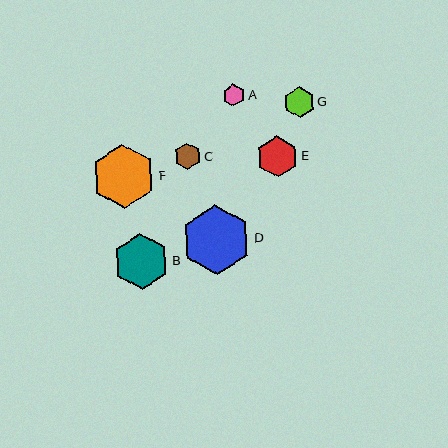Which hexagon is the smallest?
Hexagon A is the smallest with a size of approximately 22 pixels.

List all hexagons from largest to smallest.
From largest to smallest: D, F, B, E, G, C, A.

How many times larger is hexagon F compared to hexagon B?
Hexagon F is approximately 1.2 times the size of hexagon B.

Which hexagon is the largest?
Hexagon D is the largest with a size of approximately 69 pixels.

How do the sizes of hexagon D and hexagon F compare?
Hexagon D and hexagon F are approximately the same size.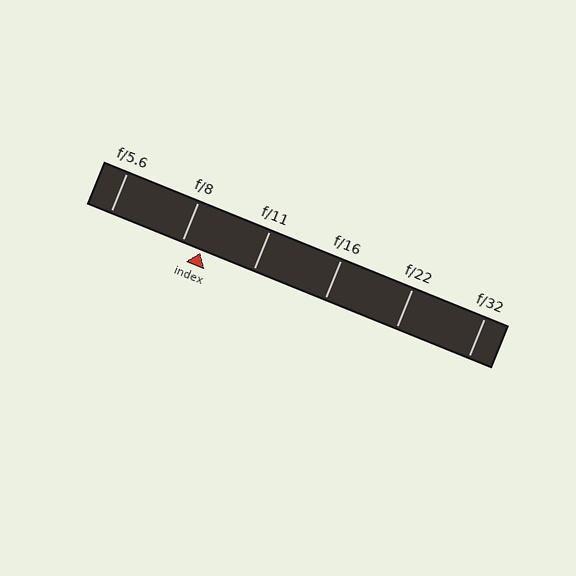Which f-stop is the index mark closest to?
The index mark is closest to f/8.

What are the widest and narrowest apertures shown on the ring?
The widest aperture shown is f/5.6 and the narrowest is f/32.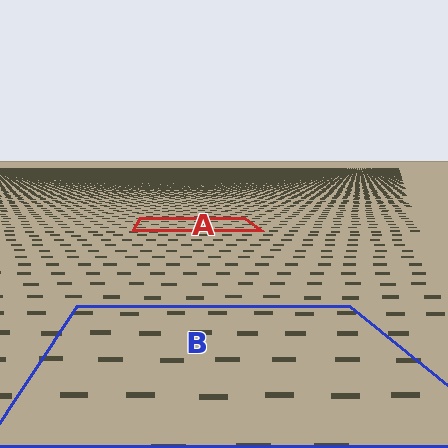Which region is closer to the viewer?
Region B is closer. The texture elements there are larger and more spread out.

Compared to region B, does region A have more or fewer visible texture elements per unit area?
Region A has more texture elements per unit area — they are packed more densely because it is farther away.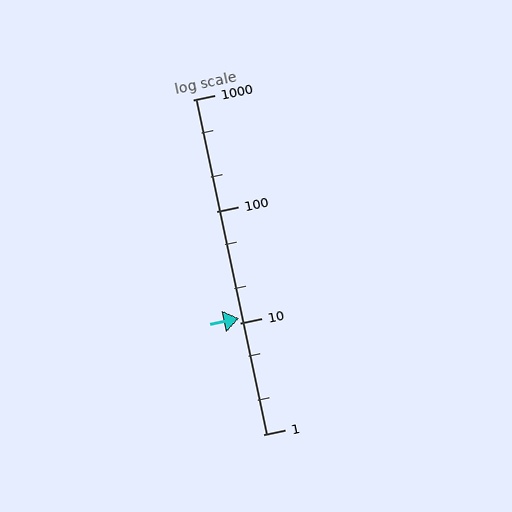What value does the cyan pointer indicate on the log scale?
The pointer indicates approximately 11.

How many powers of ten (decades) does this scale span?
The scale spans 3 decades, from 1 to 1000.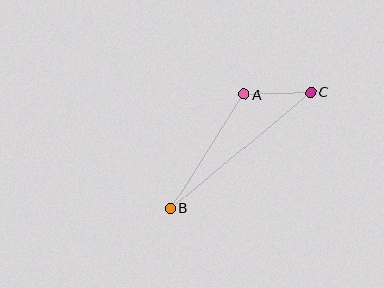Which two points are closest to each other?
Points A and C are closest to each other.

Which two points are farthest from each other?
Points B and C are farthest from each other.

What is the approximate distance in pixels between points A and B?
The distance between A and B is approximately 136 pixels.